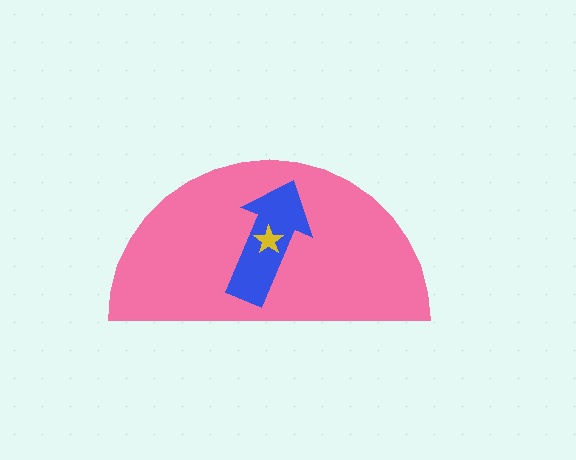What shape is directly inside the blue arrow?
The yellow star.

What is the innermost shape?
The yellow star.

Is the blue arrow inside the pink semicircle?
Yes.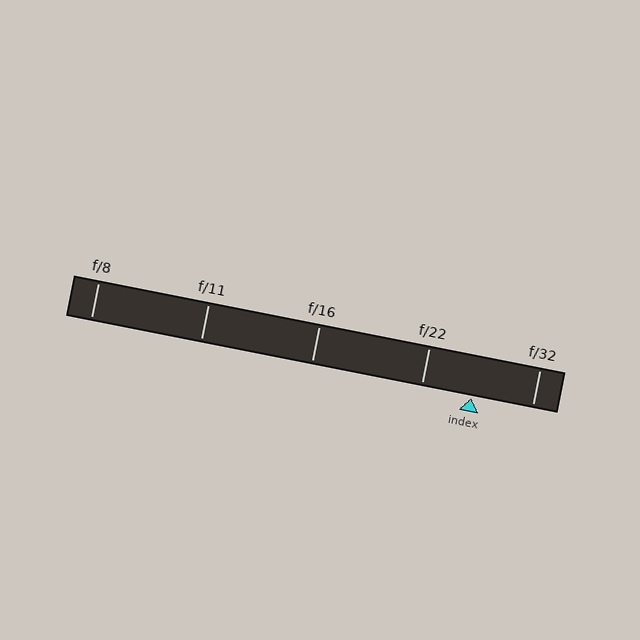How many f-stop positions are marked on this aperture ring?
There are 5 f-stop positions marked.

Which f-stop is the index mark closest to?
The index mark is closest to f/22.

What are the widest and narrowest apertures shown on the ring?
The widest aperture shown is f/8 and the narrowest is f/32.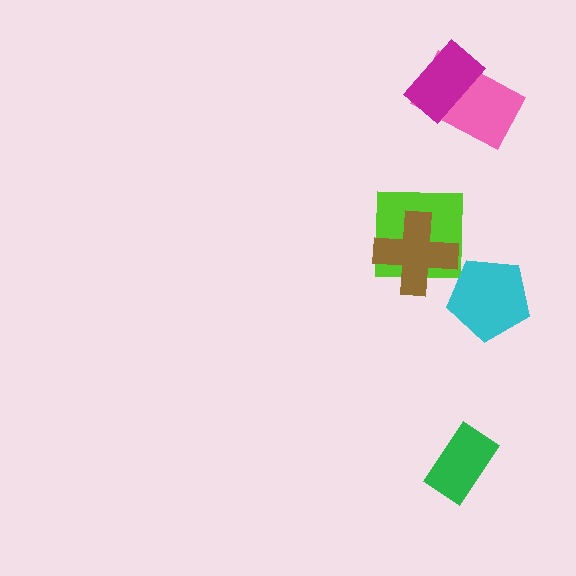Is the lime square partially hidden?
Yes, it is partially covered by another shape.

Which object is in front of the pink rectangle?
The magenta rectangle is in front of the pink rectangle.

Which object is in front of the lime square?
The brown cross is in front of the lime square.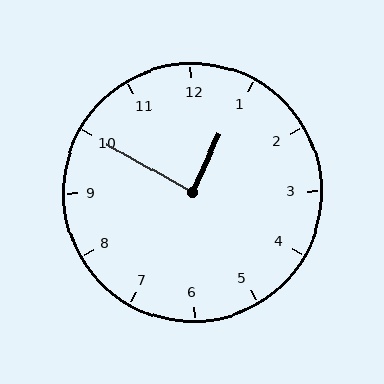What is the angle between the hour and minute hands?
Approximately 85 degrees.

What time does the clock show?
12:50.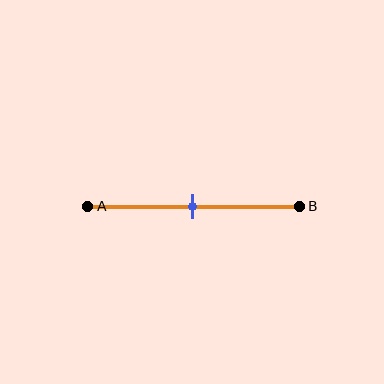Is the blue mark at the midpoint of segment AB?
Yes, the mark is approximately at the midpoint.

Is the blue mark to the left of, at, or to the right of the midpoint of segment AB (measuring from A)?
The blue mark is approximately at the midpoint of segment AB.